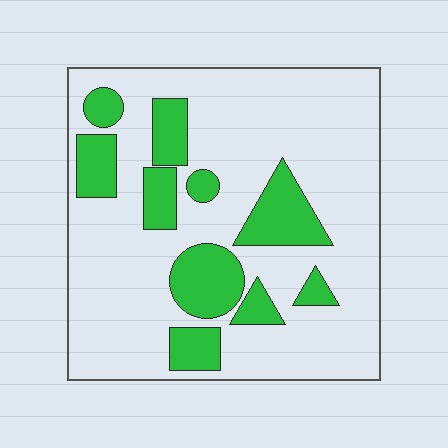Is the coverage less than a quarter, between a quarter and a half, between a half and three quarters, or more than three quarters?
Less than a quarter.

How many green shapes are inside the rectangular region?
10.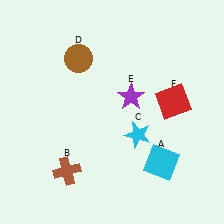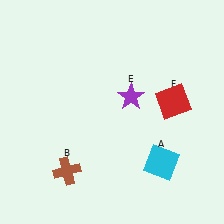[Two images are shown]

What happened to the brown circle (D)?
The brown circle (D) was removed in Image 2. It was in the top-left area of Image 1.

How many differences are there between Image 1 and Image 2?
There are 2 differences between the two images.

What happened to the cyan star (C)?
The cyan star (C) was removed in Image 2. It was in the bottom-right area of Image 1.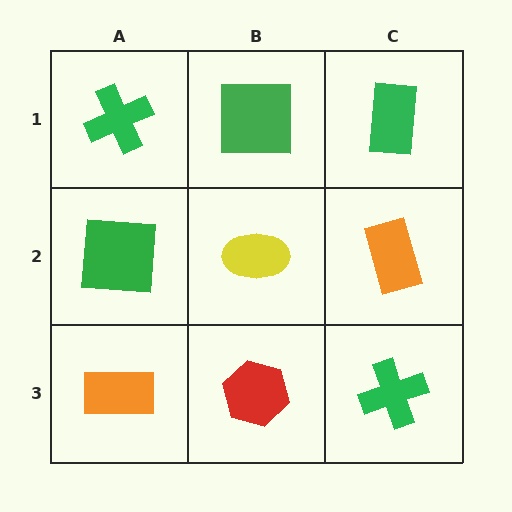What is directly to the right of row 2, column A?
A yellow ellipse.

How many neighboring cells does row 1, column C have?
2.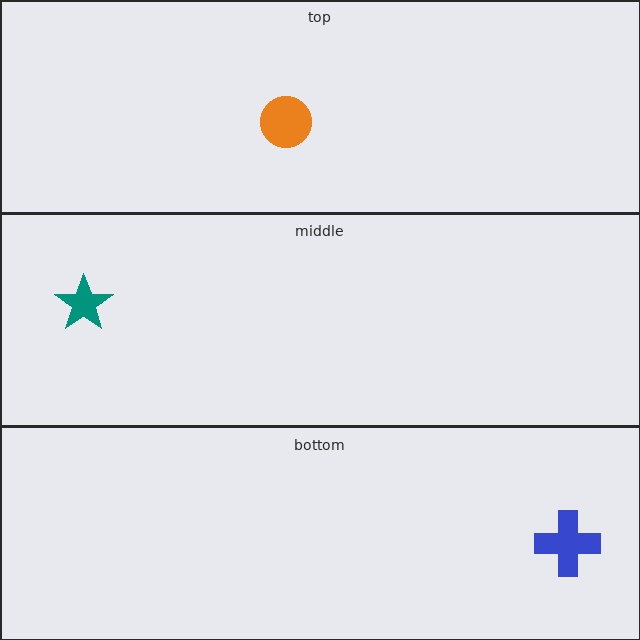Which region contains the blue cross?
The bottom region.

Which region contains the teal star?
The middle region.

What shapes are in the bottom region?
The blue cross.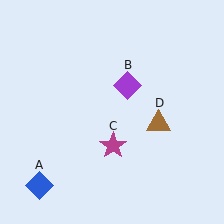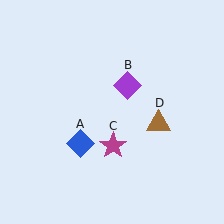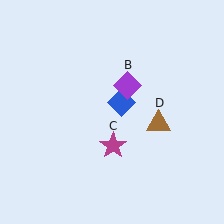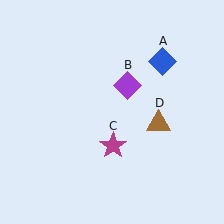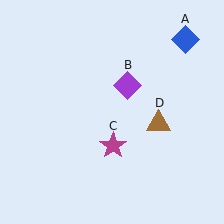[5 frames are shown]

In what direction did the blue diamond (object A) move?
The blue diamond (object A) moved up and to the right.